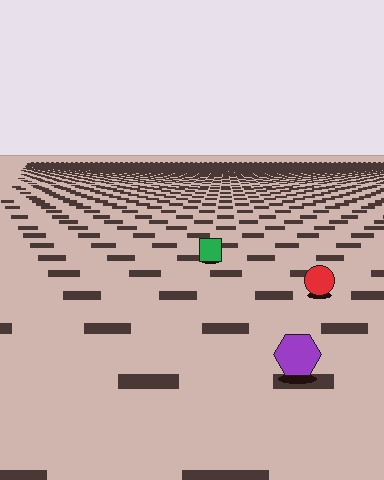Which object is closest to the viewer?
The purple hexagon is closest. The texture marks near it are larger and more spread out.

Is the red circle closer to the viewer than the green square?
Yes. The red circle is closer — you can tell from the texture gradient: the ground texture is coarser near it.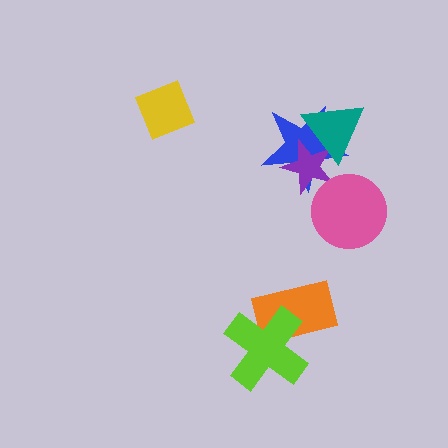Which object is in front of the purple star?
The teal triangle is in front of the purple star.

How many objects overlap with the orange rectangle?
1 object overlaps with the orange rectangle.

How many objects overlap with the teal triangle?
2 objects overlap with the teal triangle.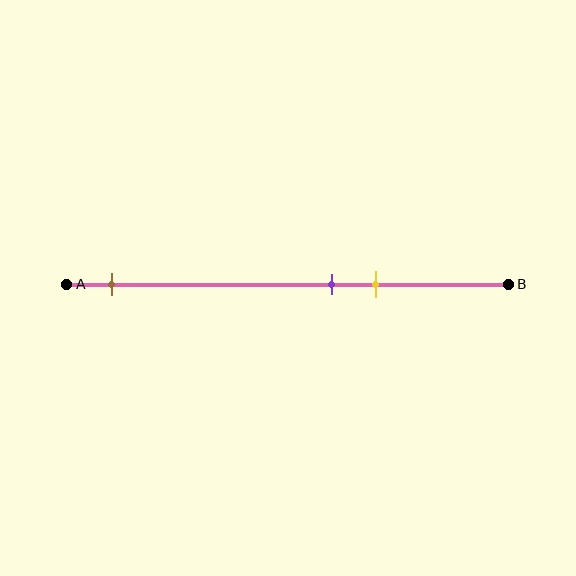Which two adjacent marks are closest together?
The purple and yellow marks are the closest adjacent pair.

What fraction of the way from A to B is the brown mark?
The brown mark is approximately 10% (0.1) of the way from A to B.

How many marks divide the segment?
There are 3 marks dividing the segment.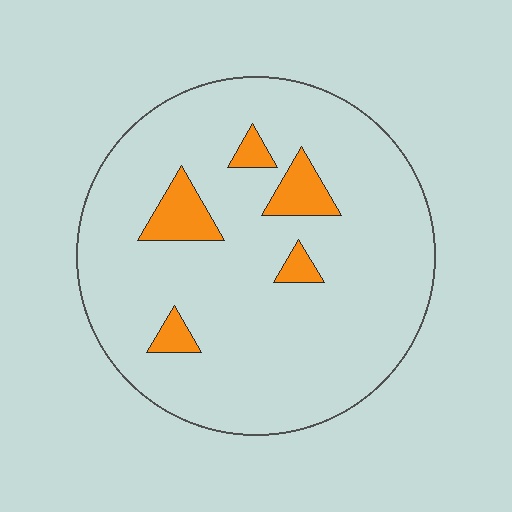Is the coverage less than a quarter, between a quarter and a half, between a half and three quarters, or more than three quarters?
Less than a quarter.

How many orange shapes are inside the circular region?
5.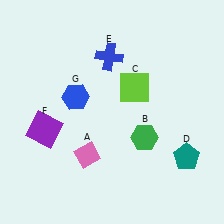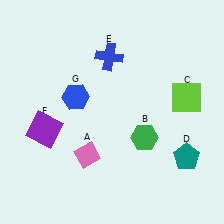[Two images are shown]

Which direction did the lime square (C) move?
The lime square (C) moved right.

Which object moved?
The lime square (C) moved right.